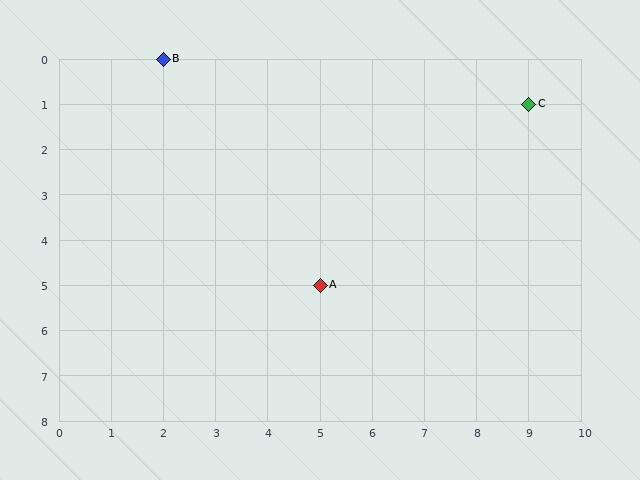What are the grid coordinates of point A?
Point A is at grid coordinates (5, 5).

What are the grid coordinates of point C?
Point C is at grid coordinates (9, 1).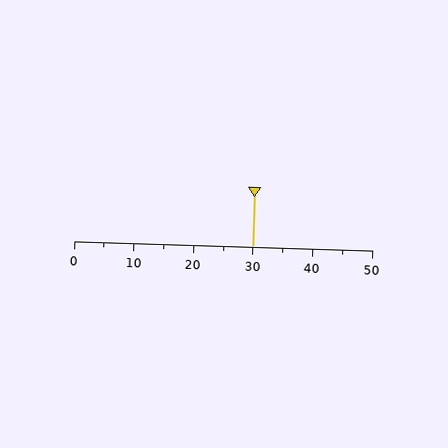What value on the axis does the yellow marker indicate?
The marker indicates approximately 30.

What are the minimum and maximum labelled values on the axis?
The axis runs from 0 to 50.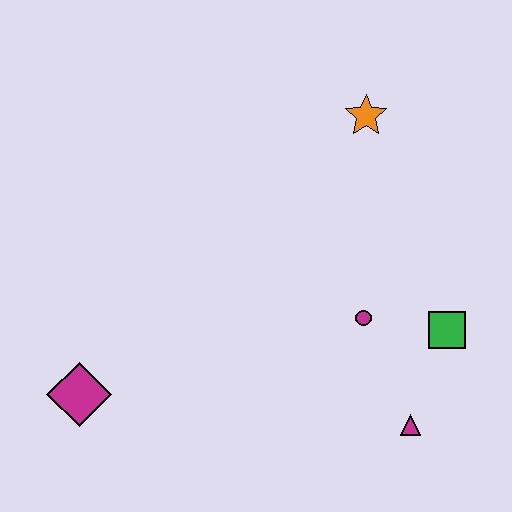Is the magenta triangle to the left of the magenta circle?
No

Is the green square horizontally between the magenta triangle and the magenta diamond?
No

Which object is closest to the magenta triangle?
The green square is closest to the magenta triangle.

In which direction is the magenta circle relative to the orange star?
The magenta circle is below the orange star.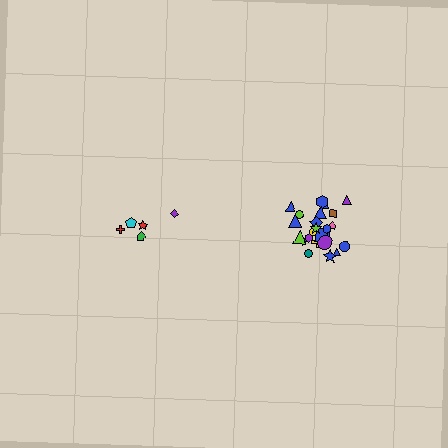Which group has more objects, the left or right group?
The right group.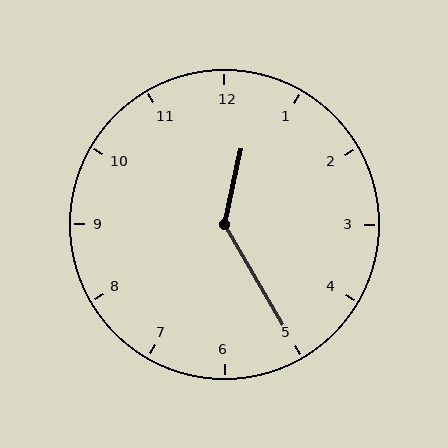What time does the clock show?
12:25.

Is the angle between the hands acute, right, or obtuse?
It is obtuse.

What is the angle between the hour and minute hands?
Approximately 138 degrees.